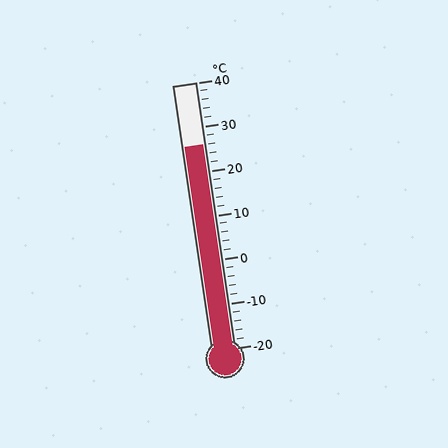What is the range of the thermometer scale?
The thermometer scale ranges from -20°C to 40°C.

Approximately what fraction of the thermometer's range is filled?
The thermometer is filled to approximately 75% of its range.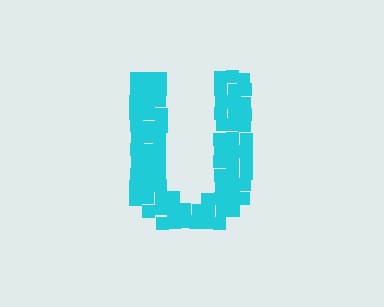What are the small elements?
The small elements are squares.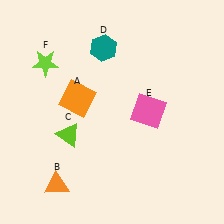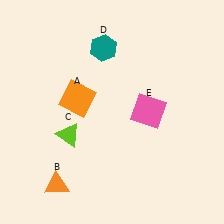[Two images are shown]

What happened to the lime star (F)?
The lime star (F) was removed in Image 2. It was in the top-left area of Image 1.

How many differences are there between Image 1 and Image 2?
There is 1 difference between the two images.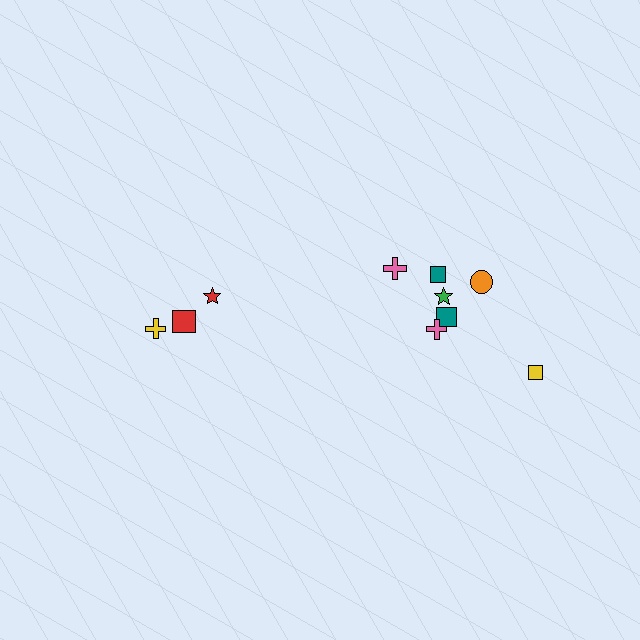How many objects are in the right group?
There are 7 objects.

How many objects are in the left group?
There are 3 objects.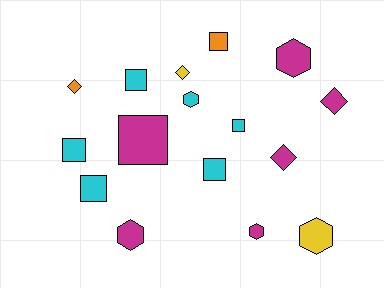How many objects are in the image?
There are 16 objects.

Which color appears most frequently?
Magenta, with 6 objects.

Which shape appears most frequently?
Square, with 7 objects.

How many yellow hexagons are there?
There is 1 yellow hexagon.